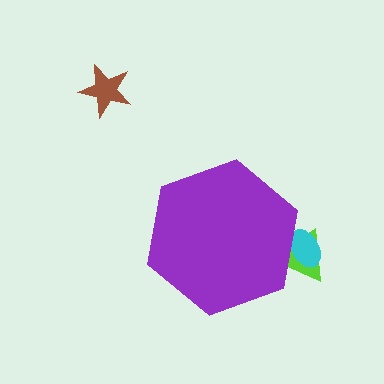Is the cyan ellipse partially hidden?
Yes, the cyan ellipse is partially hidden behind the purple hexagon.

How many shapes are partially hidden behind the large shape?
2 shapes are partially hidden.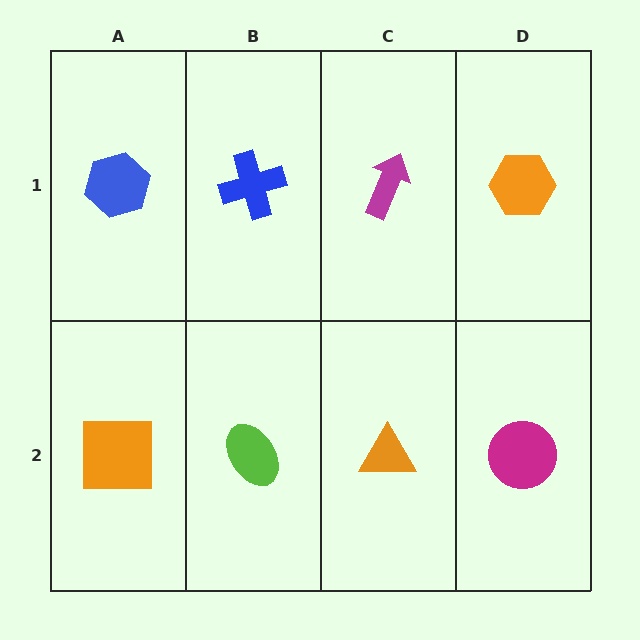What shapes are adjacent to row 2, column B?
A blue cross (row 1, column B), an orange square (row 2, column A), an orange triangle (row 2, column C).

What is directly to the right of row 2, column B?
An orange triangle.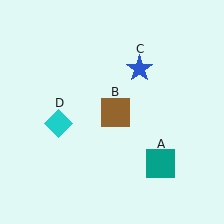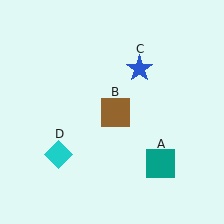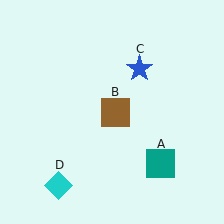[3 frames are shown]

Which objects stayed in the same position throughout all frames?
Teal square (object A) and brown square (object B) and blue star (object C) remained stationary.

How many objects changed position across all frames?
1 object changed position: cyan diamond (object D).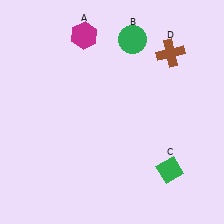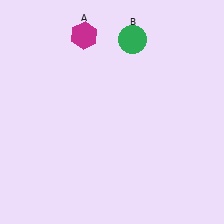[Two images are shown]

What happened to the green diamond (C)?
The green diamond (C) was removed in Image 2. It was in the bottom-right area of Image 1.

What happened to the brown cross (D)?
The brown cross (D) was removed in Image 2. It was in the top-right area of Image 1.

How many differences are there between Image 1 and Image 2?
There are 2 differences between the two images.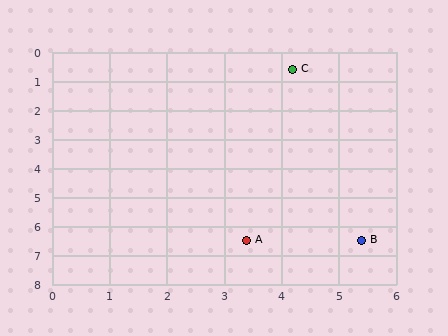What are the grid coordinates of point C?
Point C is at approximately (4.2, 0.6).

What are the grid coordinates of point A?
Point A is at approximately (3.4, 6.5).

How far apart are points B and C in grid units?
Points B and C are about 6.0 grid units apart.